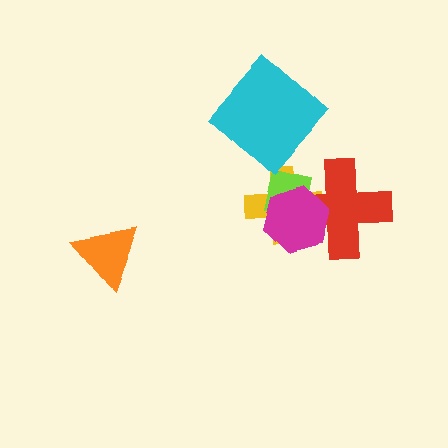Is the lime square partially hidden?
Yes, it is partially covered by another shape.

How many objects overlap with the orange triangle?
0 objects overlap with the orange triangle.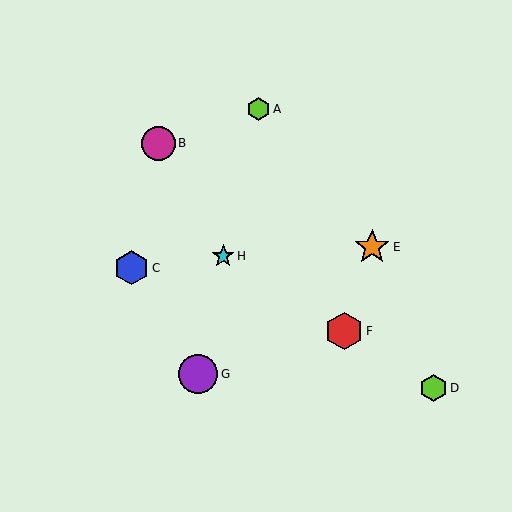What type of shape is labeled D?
Shape D is a lime hexagon.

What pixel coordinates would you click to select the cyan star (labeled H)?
Click at (223, 256) to select the cyan star H.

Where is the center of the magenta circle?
The center of the magenta circle is at (159, 143).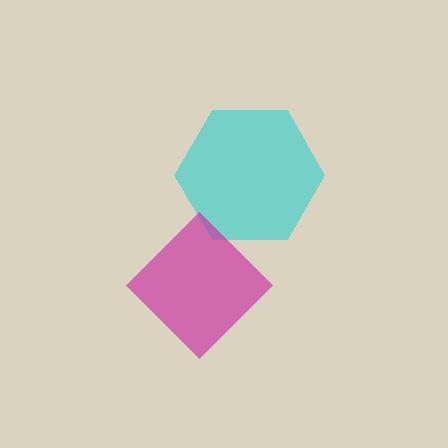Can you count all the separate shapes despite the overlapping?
Yes, there are 2 separate shapes.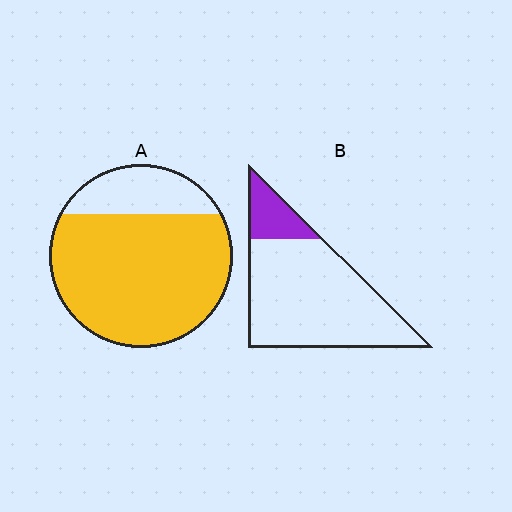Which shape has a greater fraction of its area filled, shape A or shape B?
Shape A.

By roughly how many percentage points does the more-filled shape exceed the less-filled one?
By roughly 60 percentage points (A over B).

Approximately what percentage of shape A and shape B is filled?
A is approximately 80% and B is approximately 15%.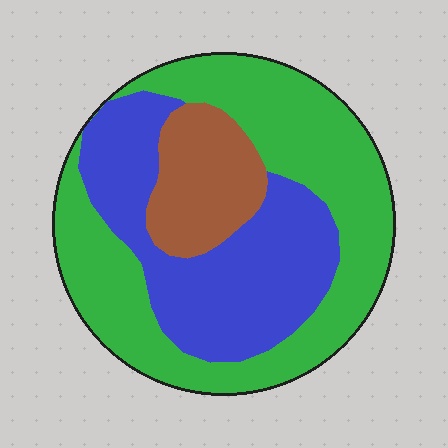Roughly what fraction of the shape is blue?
Blue takes up about one third (1/3) of the shape.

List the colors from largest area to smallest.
From largest to smallest: green, blue, brown.